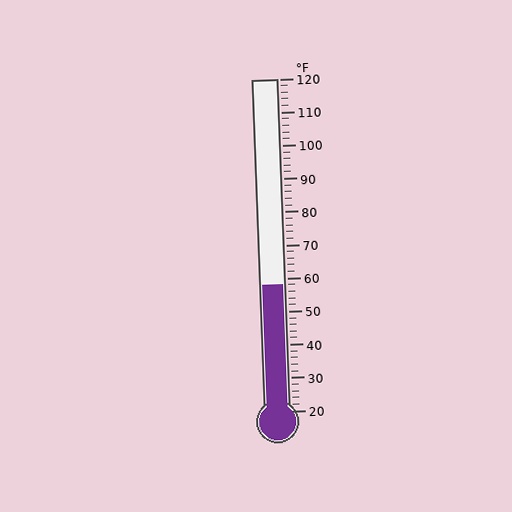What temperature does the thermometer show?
The thermometer shows approximately 58°F.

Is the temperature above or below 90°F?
The temperature is below 90°F.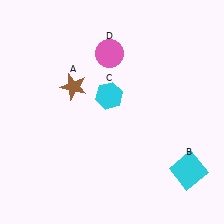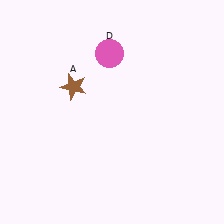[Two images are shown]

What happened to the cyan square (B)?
The cyan square (B) was removed in Image 2. It was in the bottom-right area of Image 1.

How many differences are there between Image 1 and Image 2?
There are 2 differences between the two images.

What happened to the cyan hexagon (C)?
The cyan hexagon (C) was removed in Image 2. It was in the top-left area of Image 1.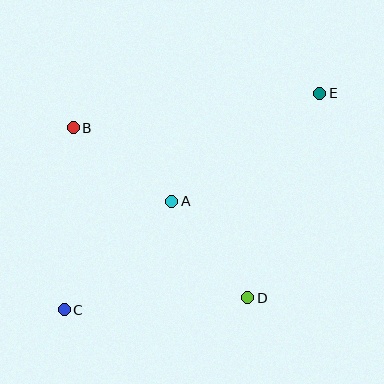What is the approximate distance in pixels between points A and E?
The distance between A and E is approximately 183 pixels.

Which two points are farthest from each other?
Points C and E are farthest from each other.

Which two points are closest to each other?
Points A and D are closest to each other.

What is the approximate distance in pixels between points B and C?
The distance between B and C is approximately 182 pixels.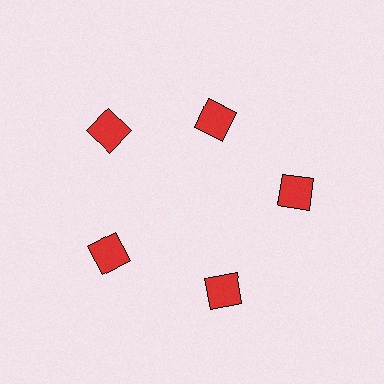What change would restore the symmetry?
The symmetry would be restored by moving it outward, back onto the ring so that all 5 squares sit at equal angles and equal distance from the center.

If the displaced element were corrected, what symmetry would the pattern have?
It would have 5-fold rotational symmetry — the pattern would map onto itself every 72 degrees.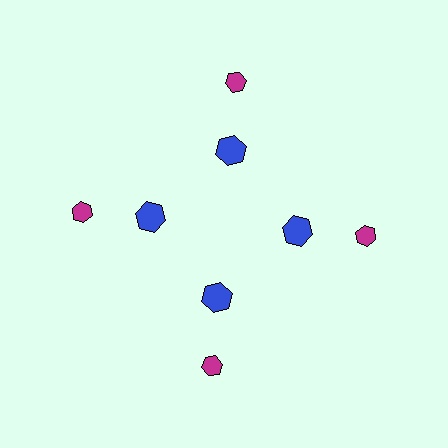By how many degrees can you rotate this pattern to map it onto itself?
The pattern maps onto itself every 90 degrees of rotation.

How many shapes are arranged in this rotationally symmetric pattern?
There are 8 shapes, arranged in 4 groups of 2.